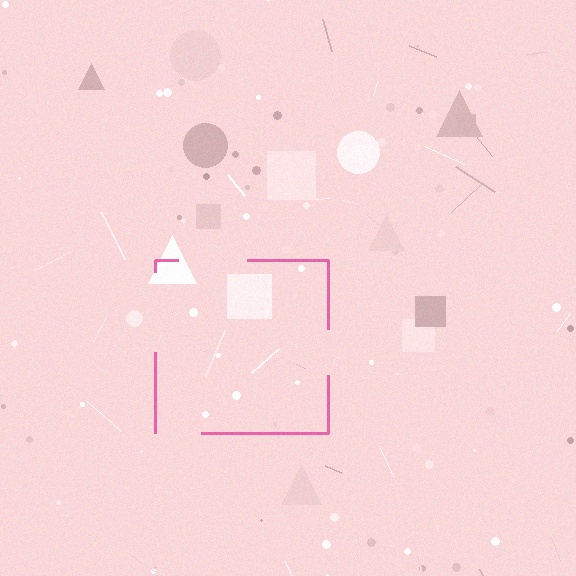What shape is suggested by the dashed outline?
The dashed outline suggests a square.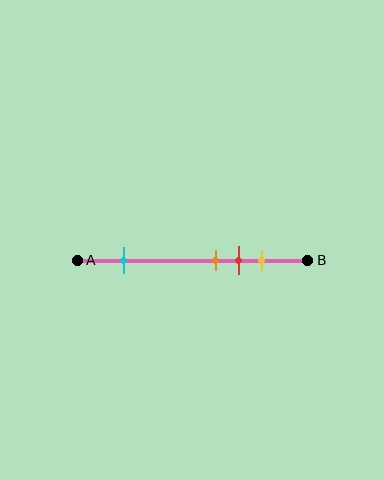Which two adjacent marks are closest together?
The orange and red marks are the closest adjacent pair.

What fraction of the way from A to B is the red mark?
The red mark is approximately 70% (0.7) of the way from A to B.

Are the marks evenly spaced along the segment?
No, the marks are not evenly spaced.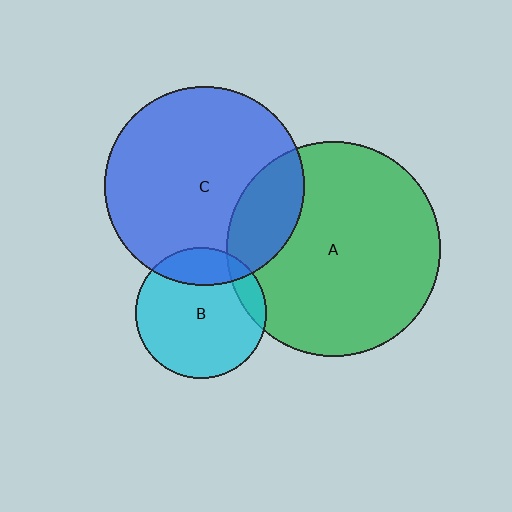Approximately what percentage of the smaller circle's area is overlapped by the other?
Approximately 20%.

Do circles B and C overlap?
Yes.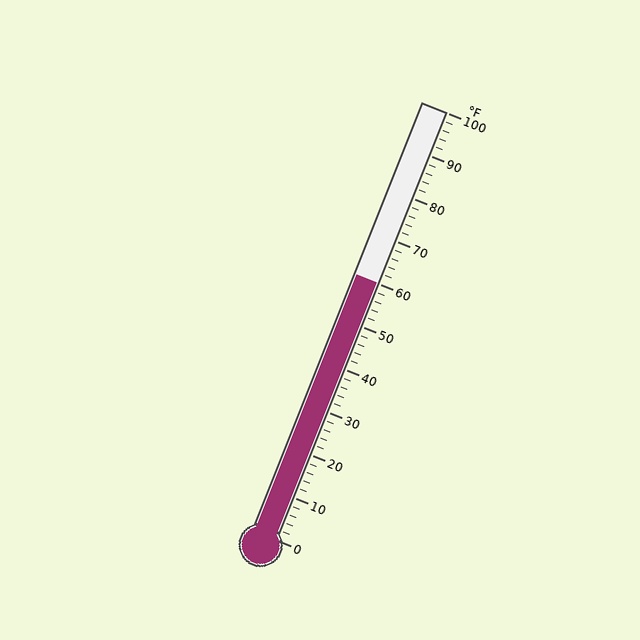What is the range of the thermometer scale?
The thermometer scale ranges from 0°F to 100°F.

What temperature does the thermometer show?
The thermometer shows approximately 60°F.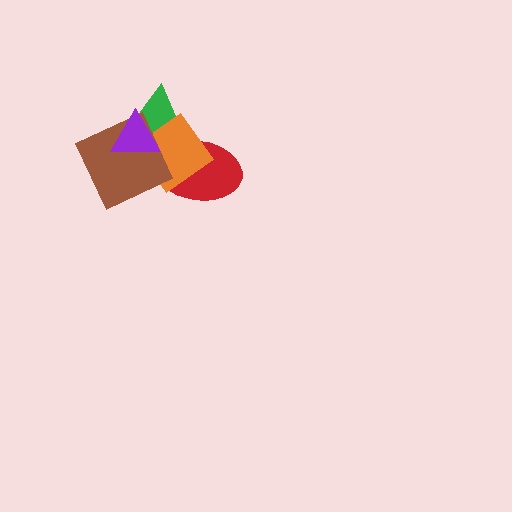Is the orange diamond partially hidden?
Yes, it is partially covered by another shape.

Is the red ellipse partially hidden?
Yes, it is partially covered by another shape.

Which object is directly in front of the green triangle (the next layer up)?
The orange diamond is directly in front of the green triangle.